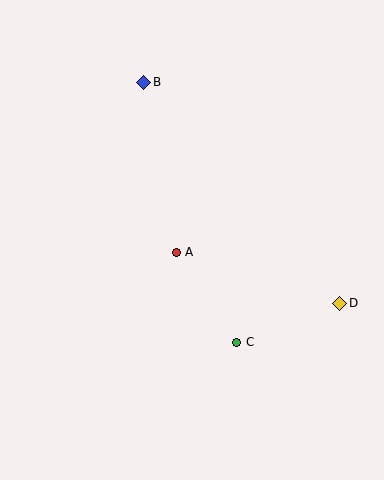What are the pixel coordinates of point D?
Point D is at (340, 303).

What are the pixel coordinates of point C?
Point C is at (237, 342).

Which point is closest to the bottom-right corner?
Point D is closest to the bottom-right corner.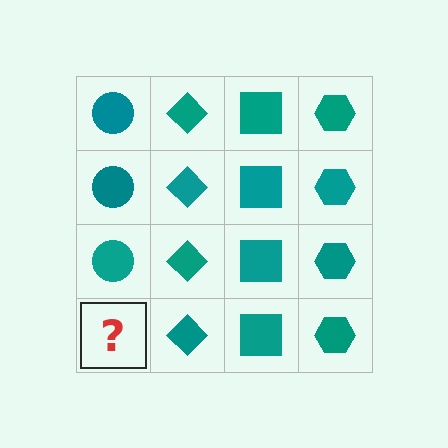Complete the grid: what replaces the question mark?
The question mark should be replaced with a teal circle.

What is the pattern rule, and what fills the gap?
The rule is that each column has a consistent shape. The gap should be filled with a teal circle.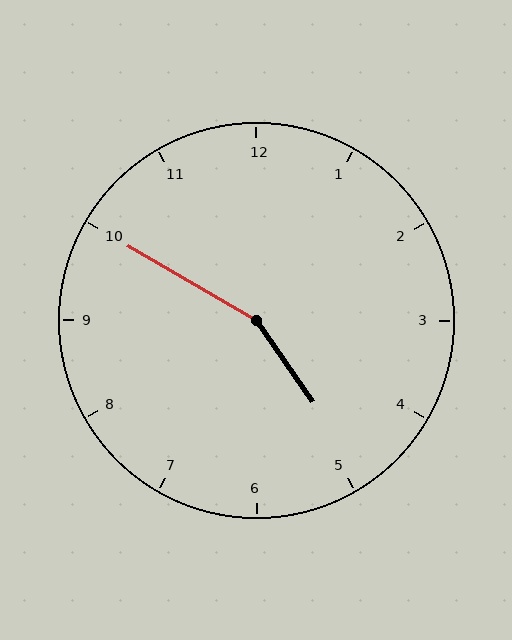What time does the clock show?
4:50.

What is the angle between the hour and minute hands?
Approximately 155 degrees.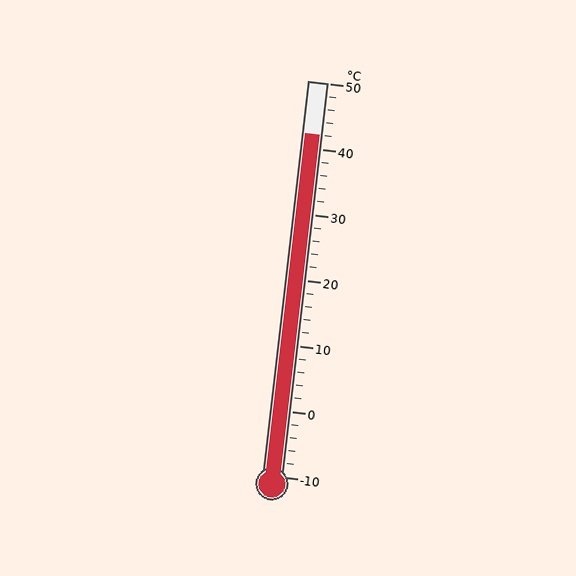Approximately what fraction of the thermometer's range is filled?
The thermometer is filled to approximately 85% of its range.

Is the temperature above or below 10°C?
The temperature is above 10°C.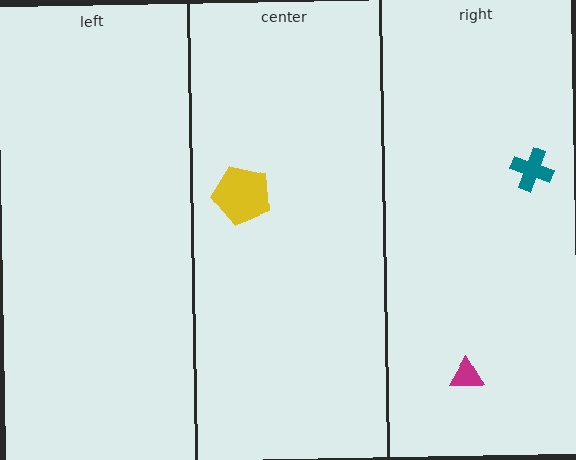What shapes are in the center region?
The yellow pentagon.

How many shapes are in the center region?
1.